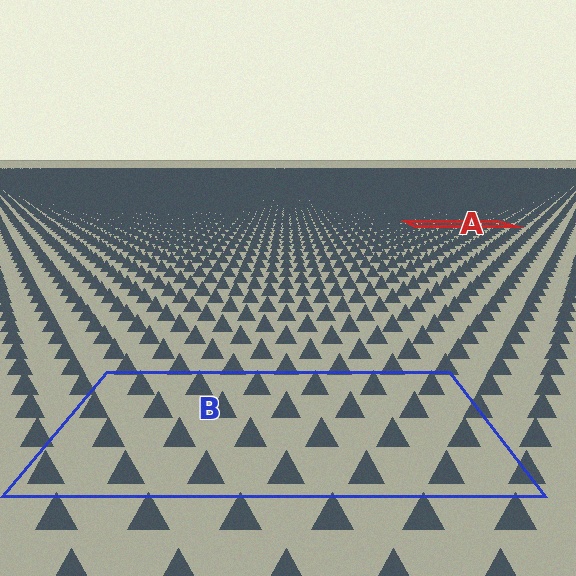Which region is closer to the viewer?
Region B is closer. The texture elements there are larger and more spread out.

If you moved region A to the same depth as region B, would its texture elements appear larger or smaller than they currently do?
They would appear larger. At a closer depth, the same texture elements are projected at a bigger on-screen size.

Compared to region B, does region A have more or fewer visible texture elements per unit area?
Region A has more texture elements per unit area — they are packed more densely because it is farther away.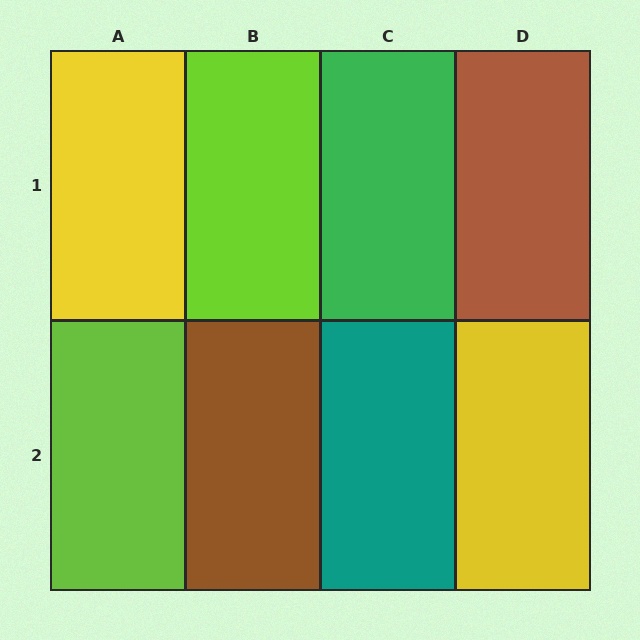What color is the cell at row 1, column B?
Lime.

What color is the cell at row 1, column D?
Brown.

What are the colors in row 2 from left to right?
Lime, brown, teal, yellow.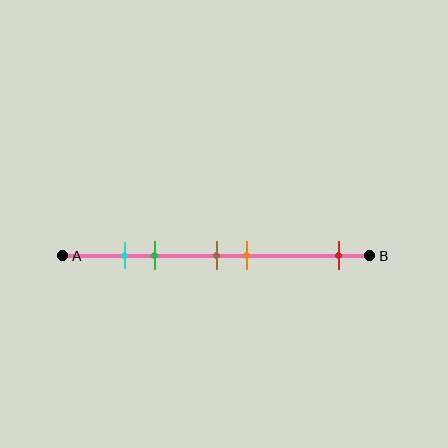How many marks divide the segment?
There are 5 marks dividing the segment.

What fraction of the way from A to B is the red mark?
The red mark is approximately 90% (0.9) of the way from A to B.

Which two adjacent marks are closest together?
The cyan and green marks are the closest adjacent pair.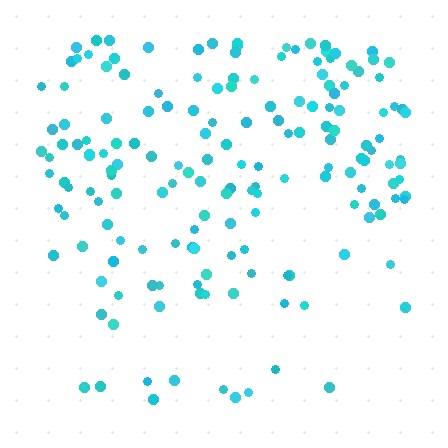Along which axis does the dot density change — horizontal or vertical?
Vertical.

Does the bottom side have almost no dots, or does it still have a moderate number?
Still a moderate number, just noticeably fewer than the top.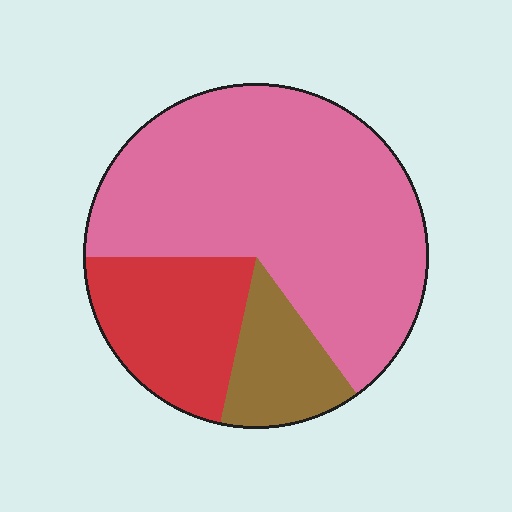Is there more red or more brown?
Red.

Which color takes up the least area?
Brown, at roughly 15%.